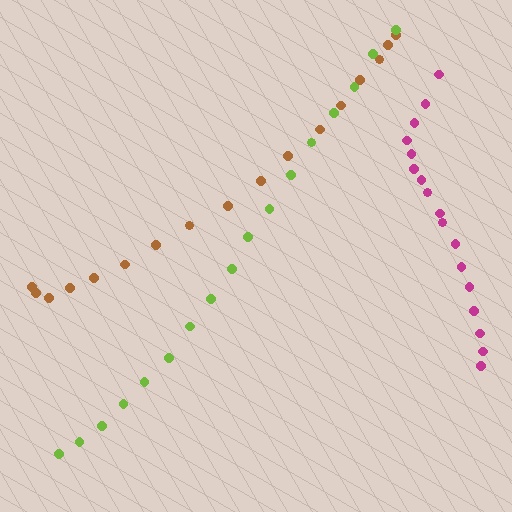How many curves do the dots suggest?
There are 3 distinct paths.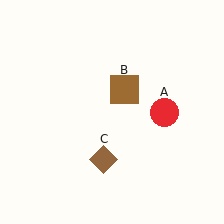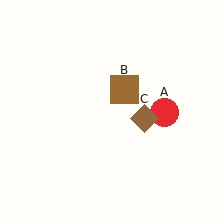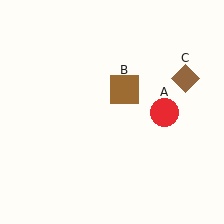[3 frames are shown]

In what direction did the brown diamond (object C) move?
The brown diamond (object C) moved up and to the right.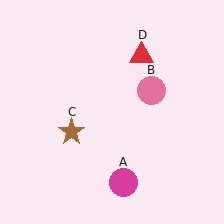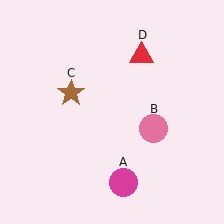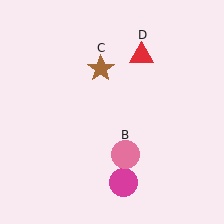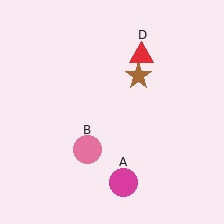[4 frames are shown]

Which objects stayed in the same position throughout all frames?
Magenta circle (object A) and red triangle (object D) remained stationary.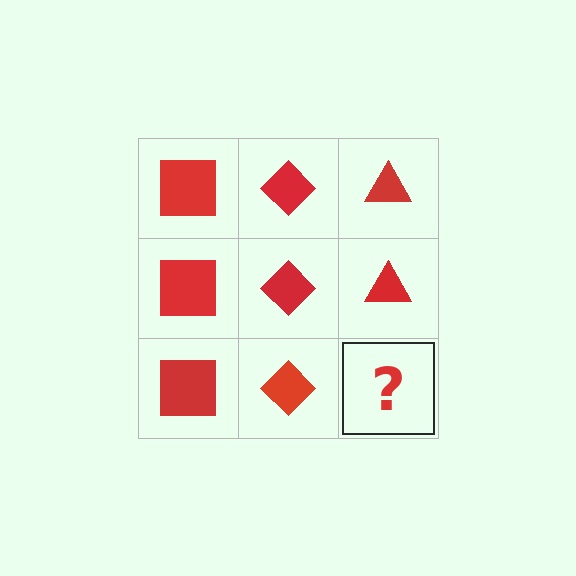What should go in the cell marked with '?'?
The missing cell should contain a red triangle.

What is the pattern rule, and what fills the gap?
The rule is that each column has a consistent shape. The gap should be filled with a red triangle.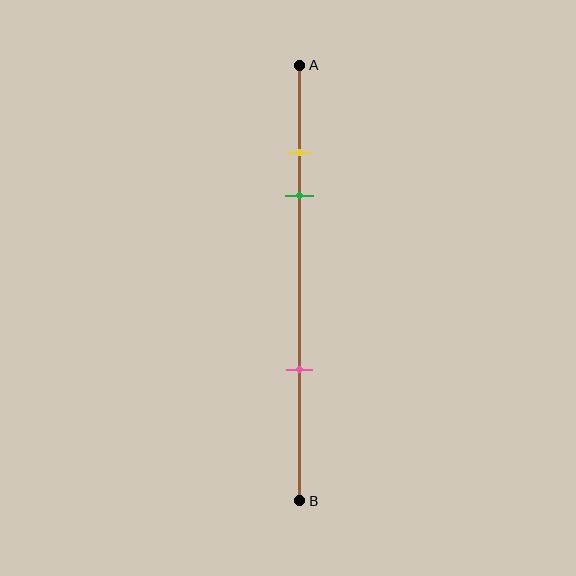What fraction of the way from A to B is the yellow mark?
The yellow mark is approximately 20% (0.2) of the way from A to B.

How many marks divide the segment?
There are 3 marks dividing the segment.